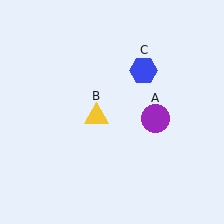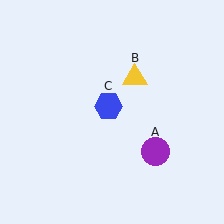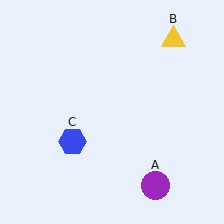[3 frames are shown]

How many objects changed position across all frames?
3 objects changed position: purple circle (object A), yellow triangle (object B), blue hexagon (object C).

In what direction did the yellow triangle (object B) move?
The yellow triangle (object B) moved up and to the right.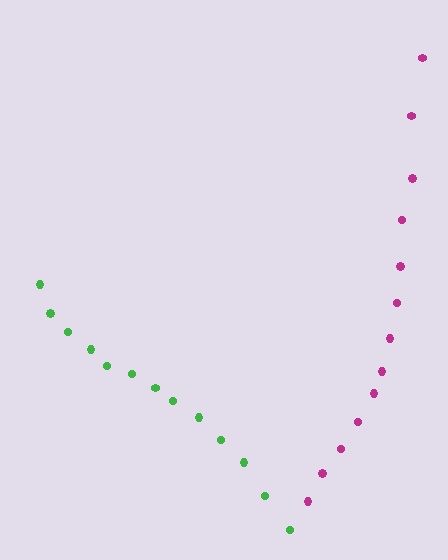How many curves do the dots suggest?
There are 2 distinct paths.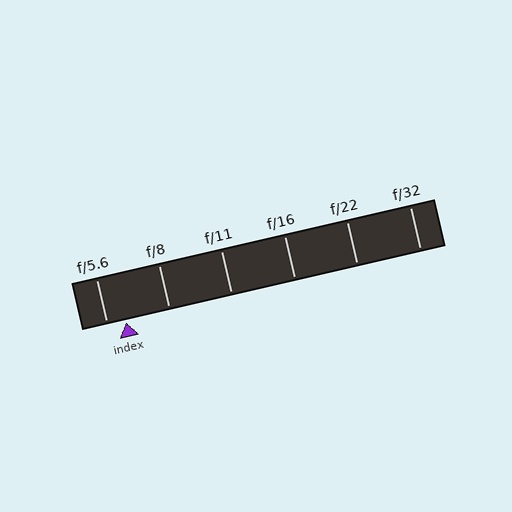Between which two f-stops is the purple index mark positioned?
The index mark is between f/5.6 and f/8.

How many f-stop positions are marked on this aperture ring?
There are 6 f-stop positions marked.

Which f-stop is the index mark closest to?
The index mark is closest to f/5.6.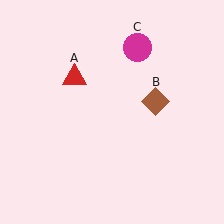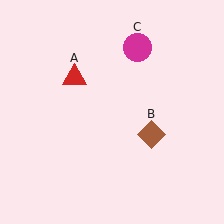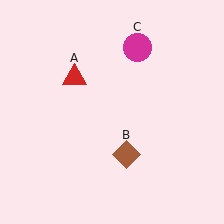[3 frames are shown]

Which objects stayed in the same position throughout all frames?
Red triangle (object A) and magenta circle (object C) remained stationary.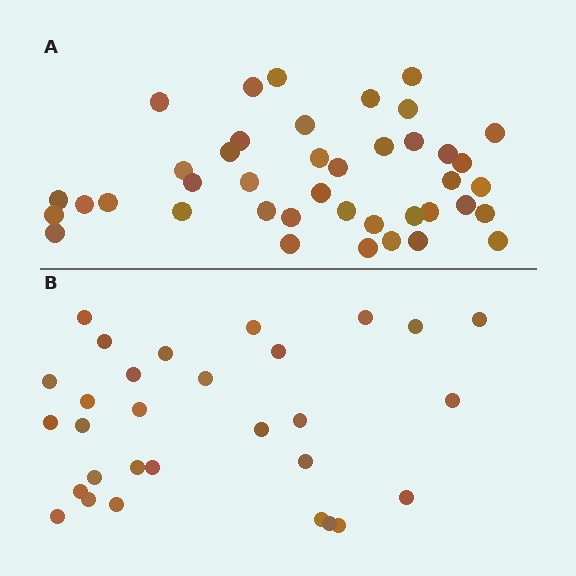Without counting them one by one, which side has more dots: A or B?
Region A (the top region) has more dots.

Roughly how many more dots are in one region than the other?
Region A has roughly 12 or so more dots than region B.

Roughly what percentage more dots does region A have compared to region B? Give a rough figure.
About 35% more.